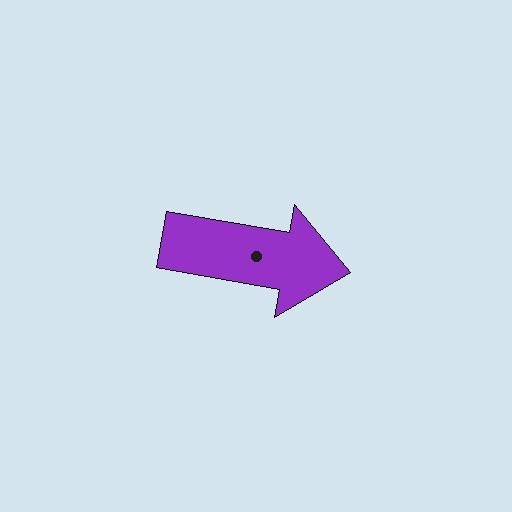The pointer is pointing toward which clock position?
Roughly 3 o'clock.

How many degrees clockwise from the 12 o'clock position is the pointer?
Approximately 100 degrees.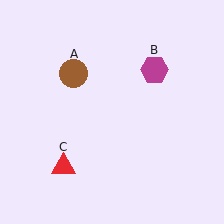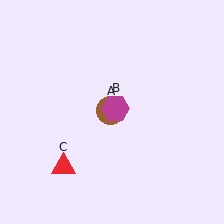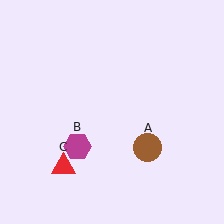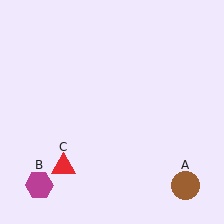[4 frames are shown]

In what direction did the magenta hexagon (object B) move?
The magenta hexagon (object B) moved down and to the left.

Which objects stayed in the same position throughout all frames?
Red triangle (object C) remained stationary.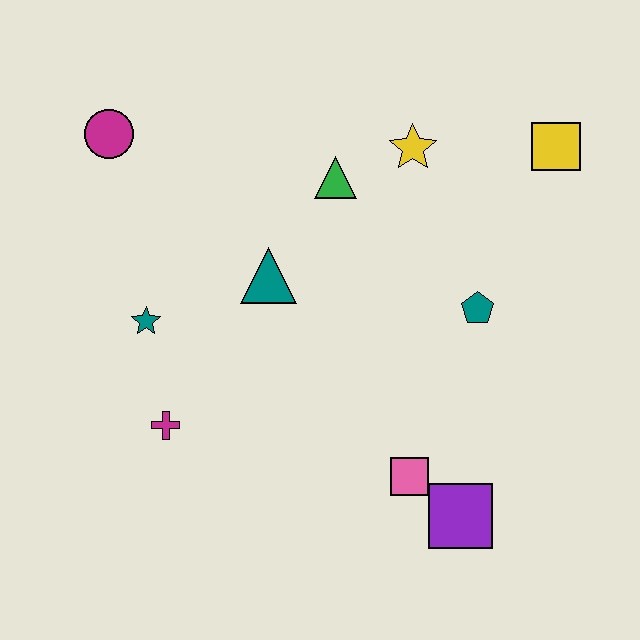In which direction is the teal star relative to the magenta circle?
The teal star is below the magenta circle.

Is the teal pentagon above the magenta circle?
No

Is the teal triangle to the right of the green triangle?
No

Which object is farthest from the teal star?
The yellow square is farthest from the teal star.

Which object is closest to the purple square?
The pink square is closest to the purple square.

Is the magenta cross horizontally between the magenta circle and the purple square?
Yes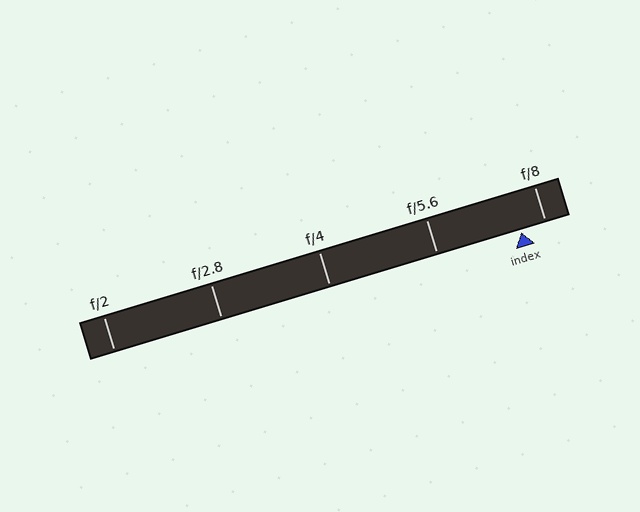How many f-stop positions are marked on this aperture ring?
There are 5 f-stop positions marked.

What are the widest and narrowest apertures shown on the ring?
The widest aperture shown is f/2 and the narrowest is f/8.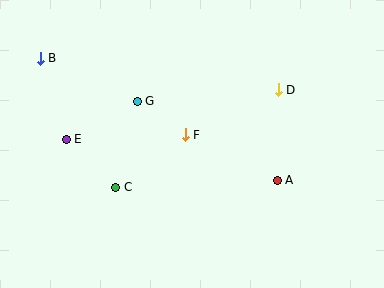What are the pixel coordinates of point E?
Point E is at (66, 139).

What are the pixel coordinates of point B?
Point B is at (40, 58).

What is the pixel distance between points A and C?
The distance between A and C is 162 pixels.